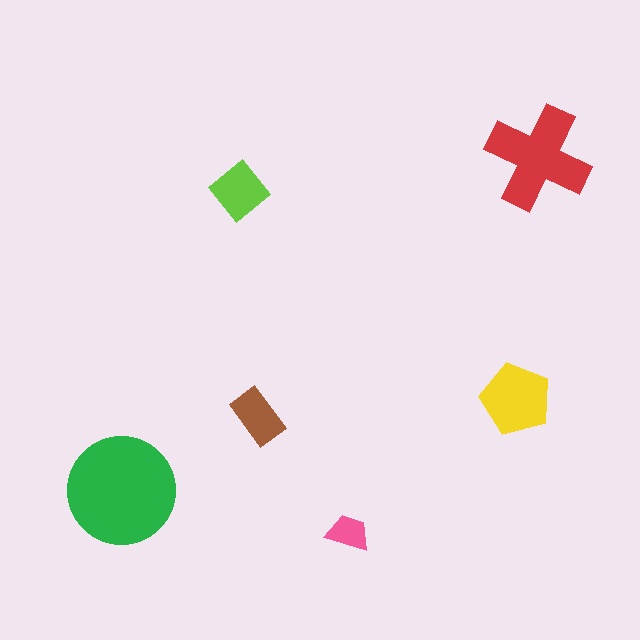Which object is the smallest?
The pink trapezoid.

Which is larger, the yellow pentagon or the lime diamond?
The yellow pentagon.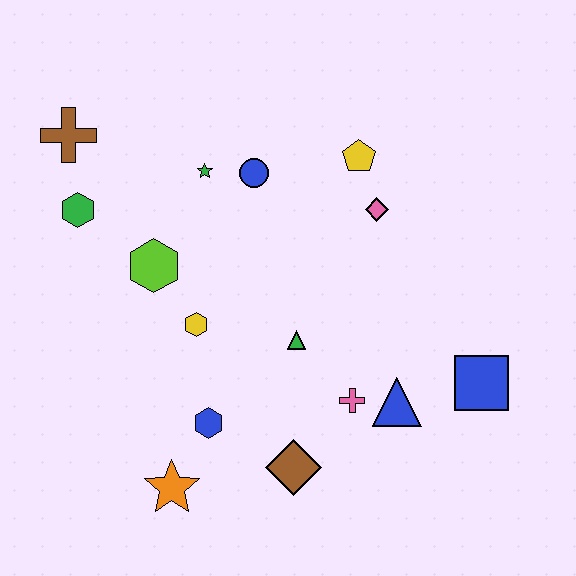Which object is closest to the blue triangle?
The pink cross is closest to the blue triangle.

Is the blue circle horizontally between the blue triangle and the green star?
Yes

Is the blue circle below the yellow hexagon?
No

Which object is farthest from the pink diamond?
The orange star is farthest from the pink diamond.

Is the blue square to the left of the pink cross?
No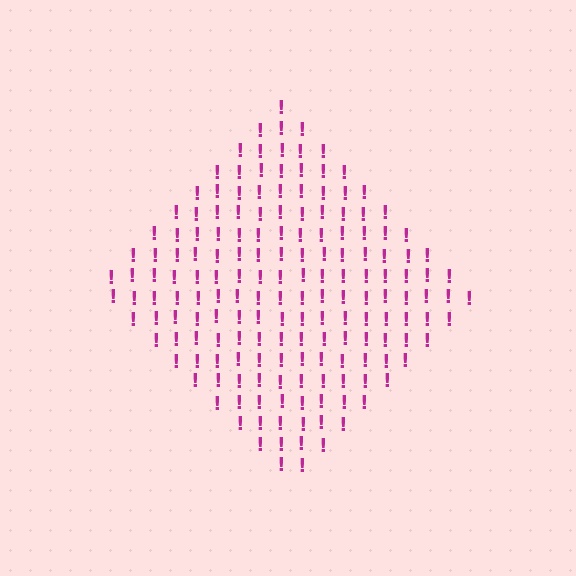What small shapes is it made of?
It is made of small exclamation marks.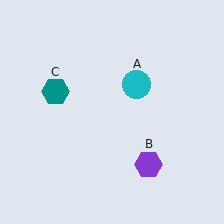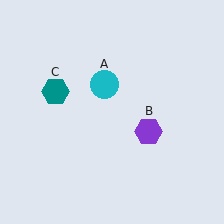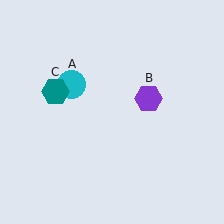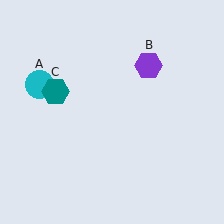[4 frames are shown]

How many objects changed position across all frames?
2 objects changed position: cyan circle (object A), purple hexagon (object B).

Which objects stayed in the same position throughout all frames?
Teal hexagon (object C) remained stationary.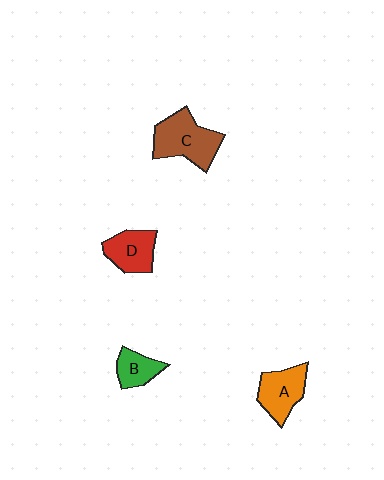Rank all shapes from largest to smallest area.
From largest to smallest: C (brown), A (orange), D (red), B (green).